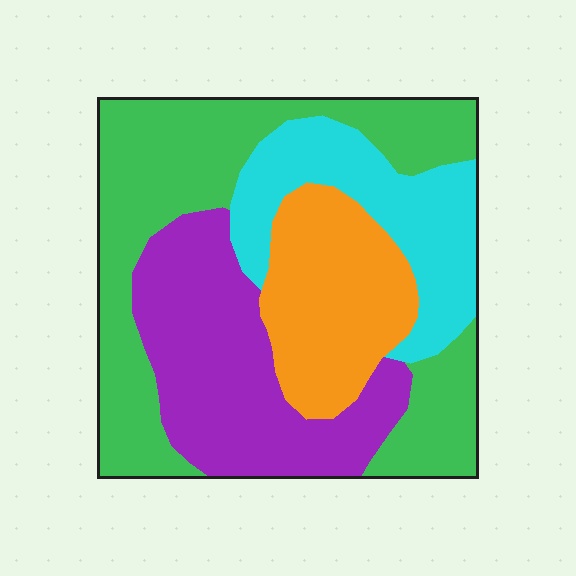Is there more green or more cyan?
Green.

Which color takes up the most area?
Green, at roughly 35%.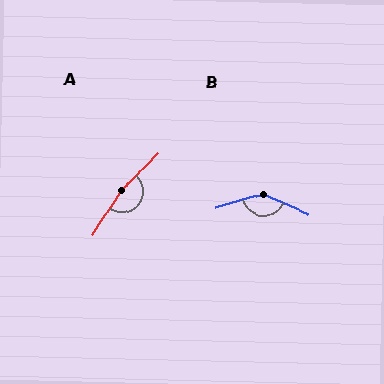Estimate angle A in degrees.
Approximately 168 degrees.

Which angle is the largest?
A, at approximately 168 degrees.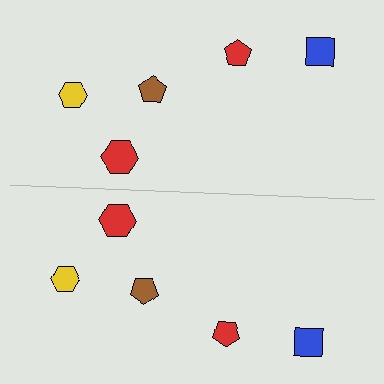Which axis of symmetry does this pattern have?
The pattern has a horizontal axis of symmetry running through the center of the image.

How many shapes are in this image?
There are 10 shapes in this image.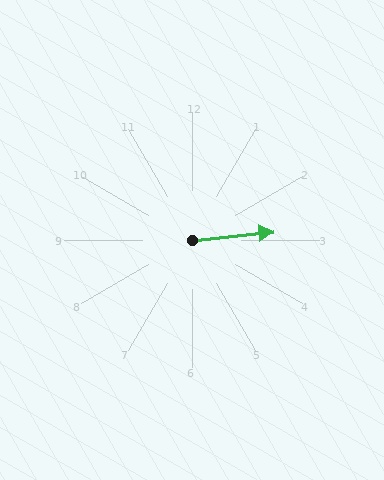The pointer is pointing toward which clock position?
Roughly 3 o'clock.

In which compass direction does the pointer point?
East.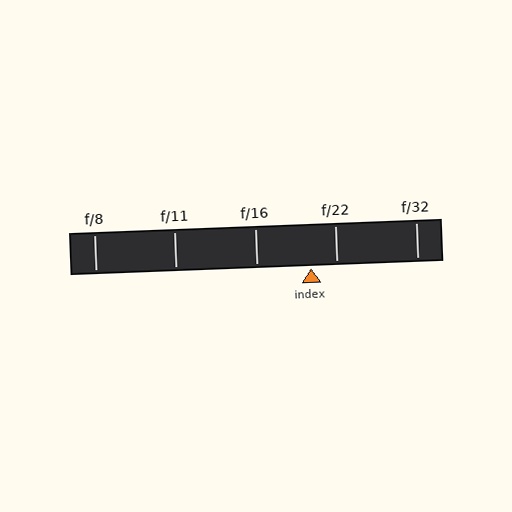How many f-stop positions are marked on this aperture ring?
There are 5 f-stop positions marked.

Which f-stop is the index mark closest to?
The index mark is closest to f/22.